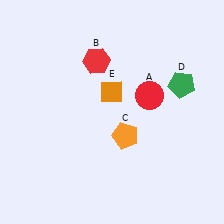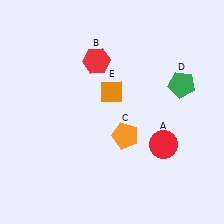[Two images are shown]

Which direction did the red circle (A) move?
The red circle (A) moved down.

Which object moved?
The red circle (A) moved down.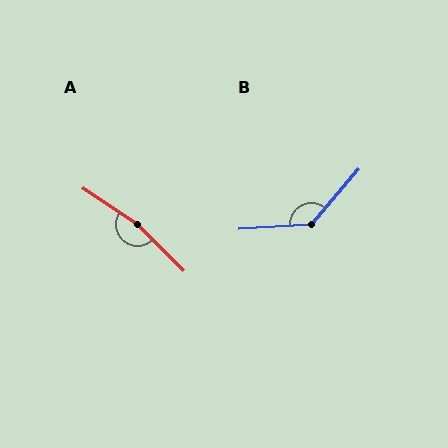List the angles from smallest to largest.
B (135°), A (168°).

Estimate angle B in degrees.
Approximately 135 degrees.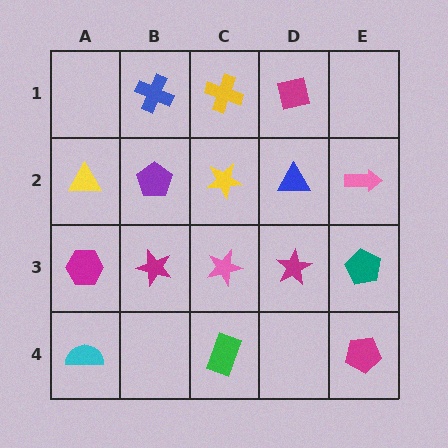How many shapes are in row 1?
3 shapes.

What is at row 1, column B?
A blue cross.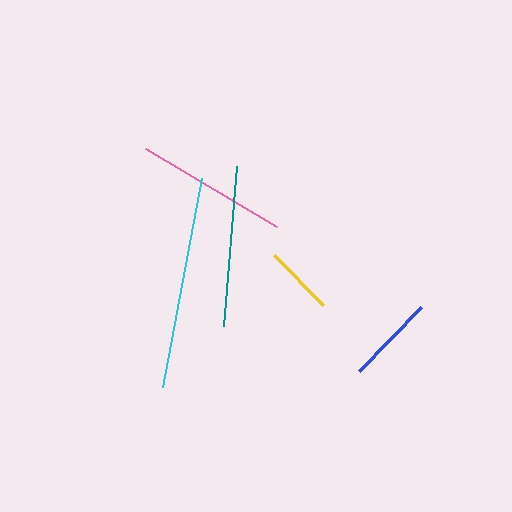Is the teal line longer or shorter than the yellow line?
The teal line is longer than the yellow line.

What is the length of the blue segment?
The blue segment is approximately 89 pixels long.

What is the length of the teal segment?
The teal segment is approximately 161 pixels long.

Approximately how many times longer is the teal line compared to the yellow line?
The teal line is approximately 2.3 times the length of the yellow line.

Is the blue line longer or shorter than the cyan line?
The cyan line is longer than the blue line.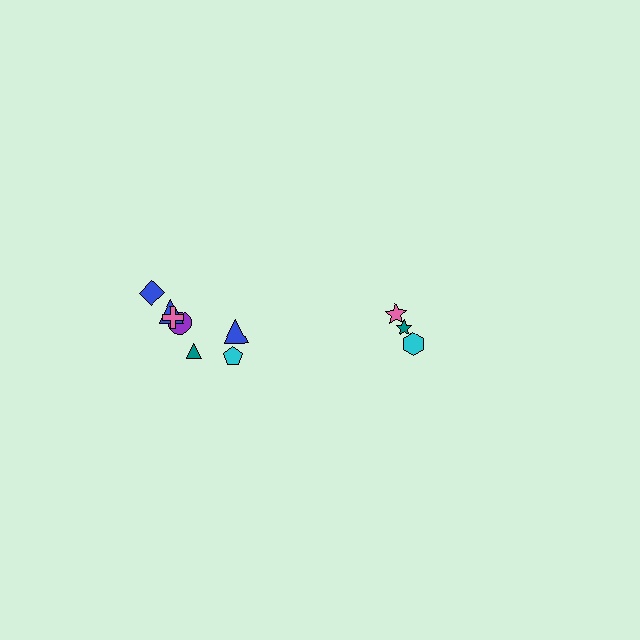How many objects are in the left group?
There are 7 objects.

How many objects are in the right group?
There are 3 objects.